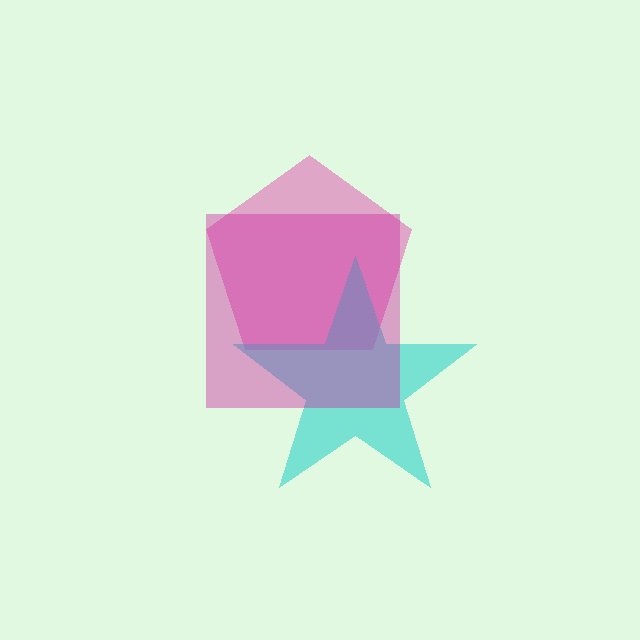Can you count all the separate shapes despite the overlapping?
Yes, there are 3 separate shapes.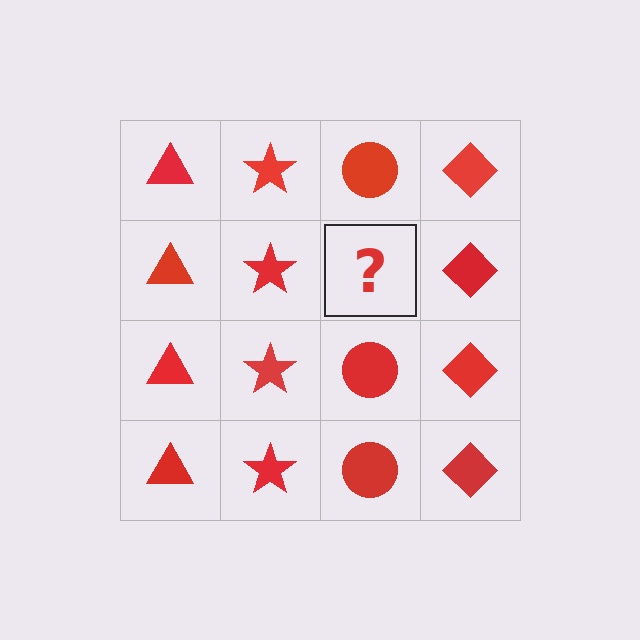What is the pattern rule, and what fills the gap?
The rule is that each column has a consistent shape. The gap should be filled with a red circle.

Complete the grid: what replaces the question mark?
The question mark should be replaced with a red circle.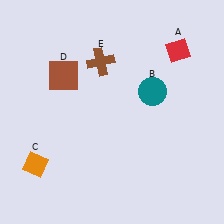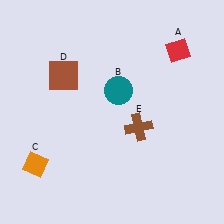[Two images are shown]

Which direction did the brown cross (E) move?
The brown cross (E) moved down.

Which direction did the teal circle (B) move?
The teal circle (B) moved left.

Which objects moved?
The objects that moved are: the teal circle (B), the brown cross (E).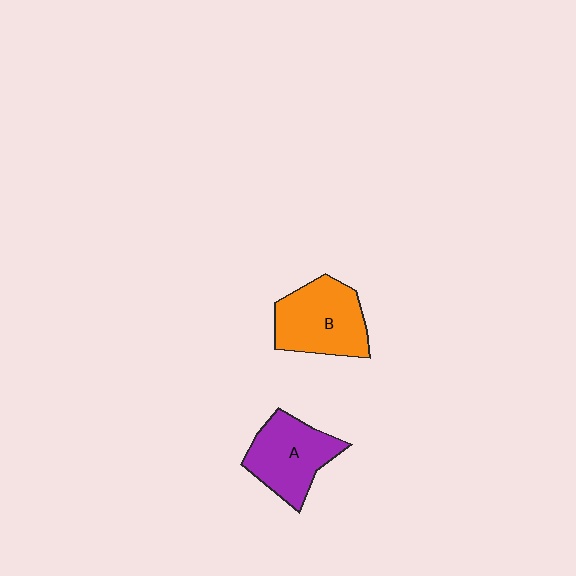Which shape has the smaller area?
Shape A (purple).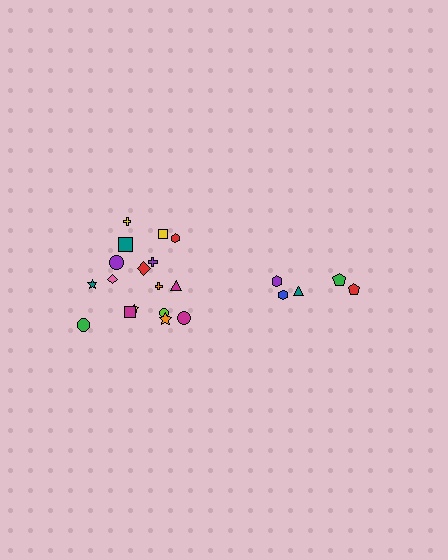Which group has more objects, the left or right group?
The left group.